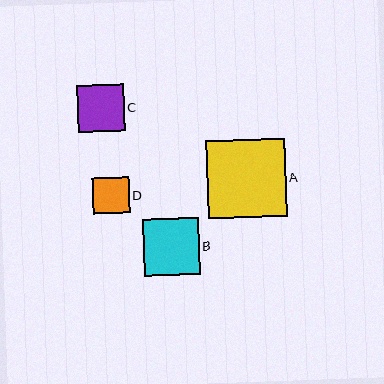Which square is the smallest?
Square D is the smallest with a size of approximately 37 pixels.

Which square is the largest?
Square A is the largest with a size of approximately 78 pixels.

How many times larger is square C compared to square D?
Square C is approximately 1.3 times the size of square D.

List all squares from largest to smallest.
From largest to smallest: A, B, C, D.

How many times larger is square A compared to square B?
Square A is approximately 1.4 times the size of square B.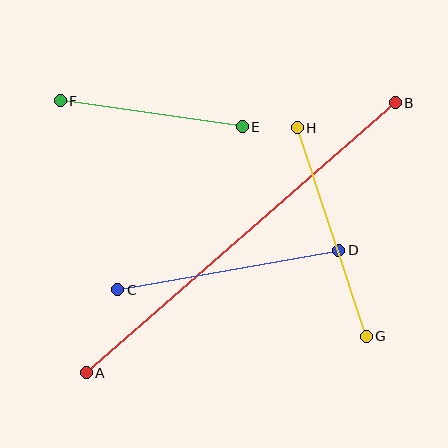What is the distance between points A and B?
The distance is approximately 411 pixels.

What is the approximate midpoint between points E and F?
The midpoint is at approximately (151, 114) pixels.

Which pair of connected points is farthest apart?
Points A and B are farthest apart.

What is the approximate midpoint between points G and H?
The midpoint is at approximately (332, 232) pixels.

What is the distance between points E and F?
The distance is approximately 184 pixels.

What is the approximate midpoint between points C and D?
The midpoint is at approximately (228, 270) pixels.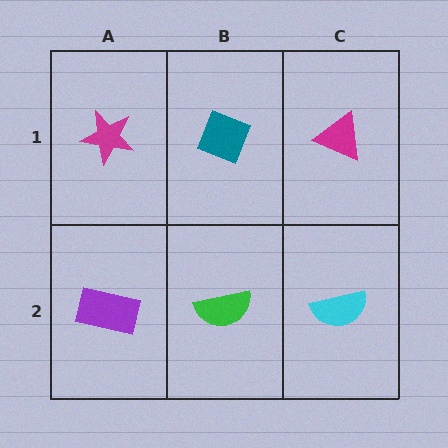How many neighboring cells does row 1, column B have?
3.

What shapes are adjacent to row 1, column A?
A purple rectangle (row 2, column A), a teal diamond (row 1, column B).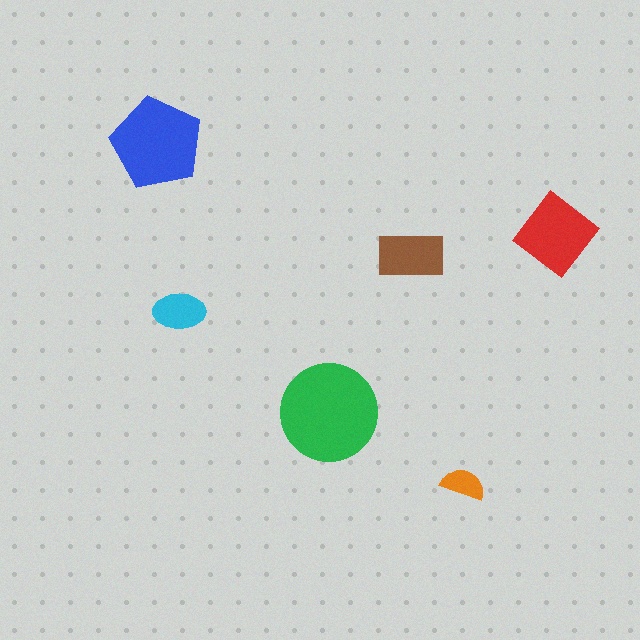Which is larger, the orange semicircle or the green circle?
The green circle.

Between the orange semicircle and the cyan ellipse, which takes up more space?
The cyan ellipse.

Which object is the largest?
The green circle.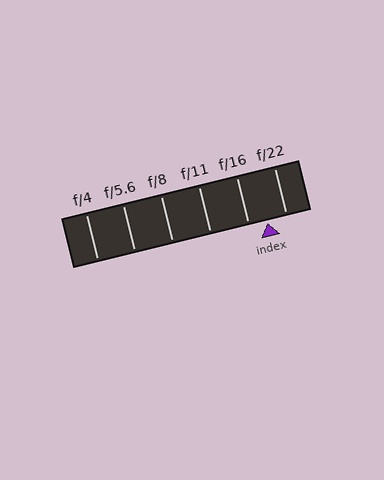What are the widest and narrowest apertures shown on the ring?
The widest aperture shown is f/4 and the narrowest is f/22.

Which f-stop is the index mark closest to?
The index mark is closest to f/22.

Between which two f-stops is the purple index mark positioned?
The index mark is between f/16 and f/22.